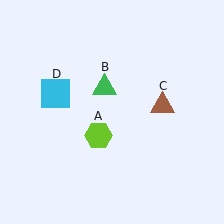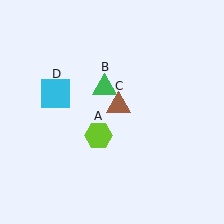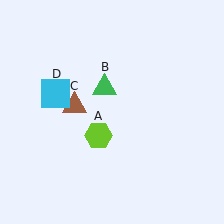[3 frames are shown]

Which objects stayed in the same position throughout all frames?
Lime hexagon (object A) and green triangle (object B) and cyan square (object D) remained stationary.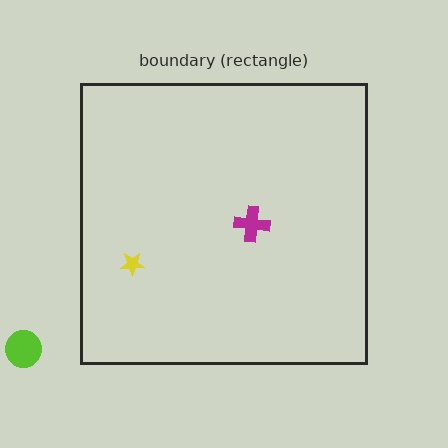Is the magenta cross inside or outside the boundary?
Inside.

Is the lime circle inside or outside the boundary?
Outside.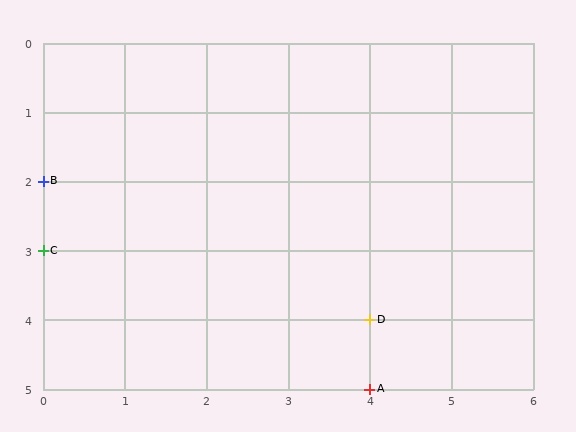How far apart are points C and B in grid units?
Points C and B are 1 row apart.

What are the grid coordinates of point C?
Point C is at grid coordinates (0, 3).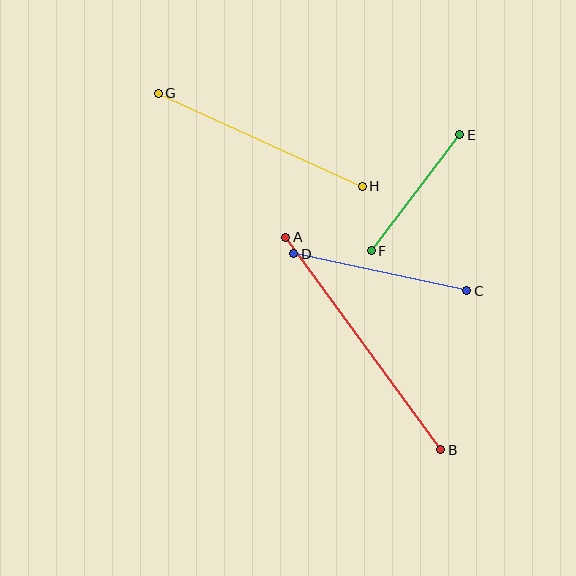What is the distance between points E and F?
The distance is approximately 146 pixels.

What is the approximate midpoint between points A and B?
The midpoint is at approximately (363, 343) pixels.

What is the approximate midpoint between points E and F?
The midpoint is at approximately (416, 193) pixels.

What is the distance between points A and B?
The distance is approximately 263 pixels.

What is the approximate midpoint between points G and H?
The midpoint is at approximately (260, 140) pixels.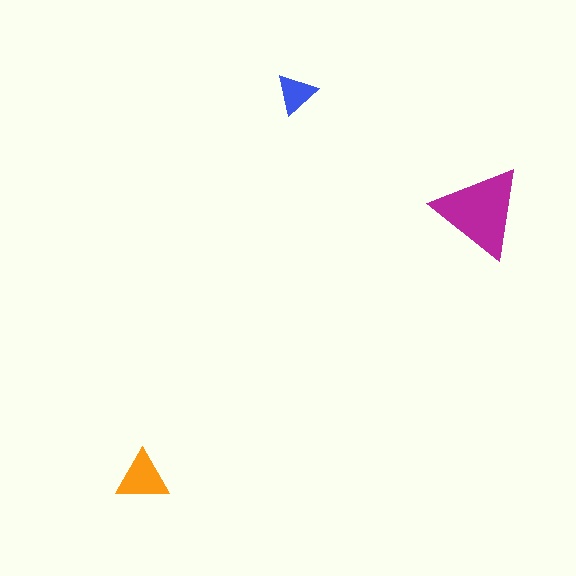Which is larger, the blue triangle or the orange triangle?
The orange one.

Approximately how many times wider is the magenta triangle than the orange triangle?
About 1.5 times wider.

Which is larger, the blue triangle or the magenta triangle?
The magenta one.